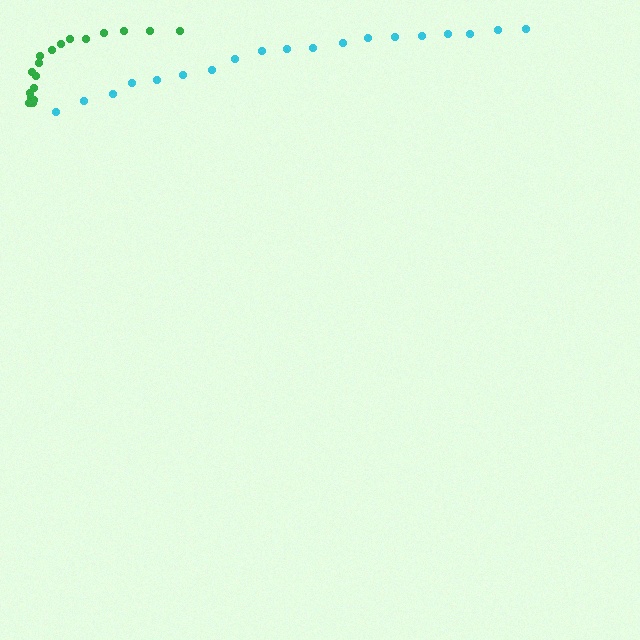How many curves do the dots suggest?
There are 2 distinct paths.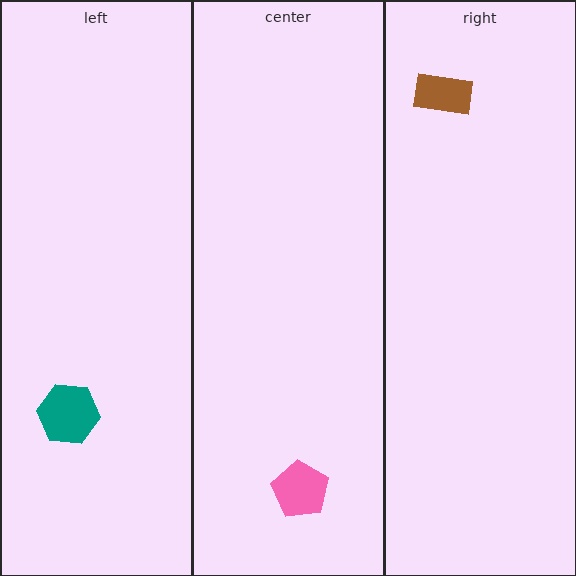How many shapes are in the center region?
1.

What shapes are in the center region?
The pink pentagon.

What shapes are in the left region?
The teal hexagon.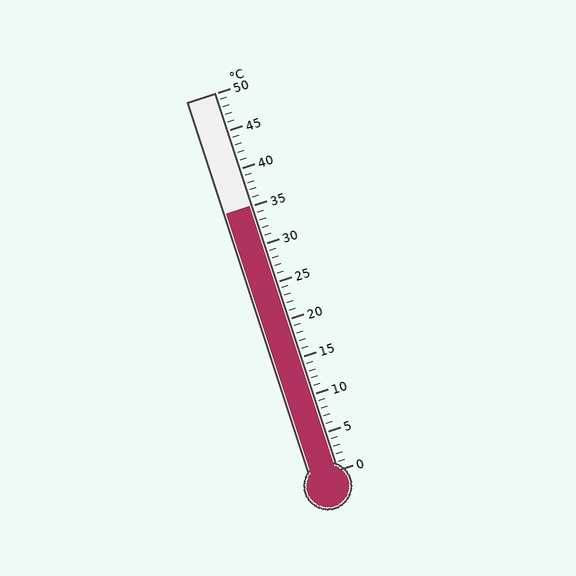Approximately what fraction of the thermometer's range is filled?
The thermometer is filled to approximately 70% of its range.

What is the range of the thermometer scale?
The thermometer scale ranges from 0°C to 50°C.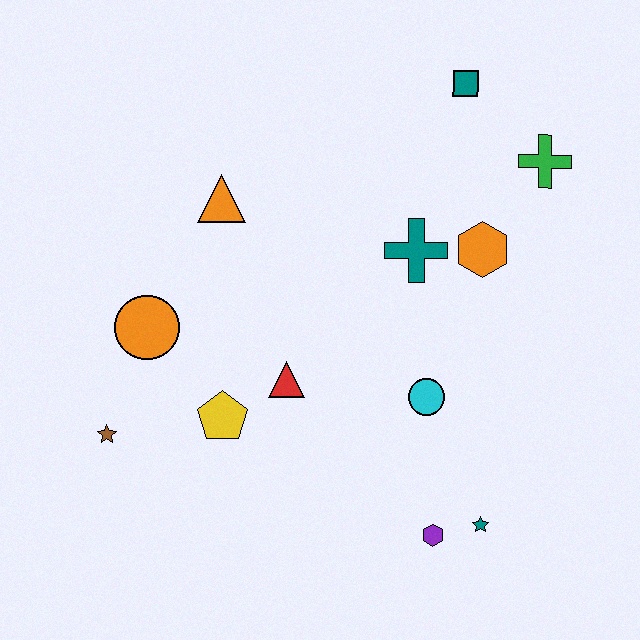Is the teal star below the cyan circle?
Yes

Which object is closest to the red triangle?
The yellow pentagon is closest to the red triangle.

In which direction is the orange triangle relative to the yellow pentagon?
The orange triangle is above the yellow pentagon.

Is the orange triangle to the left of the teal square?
Yes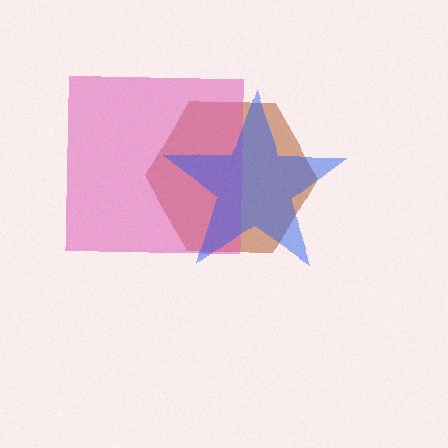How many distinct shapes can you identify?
There are 3 distinct shapes: a brown hexagon, a pink square, a blue star.